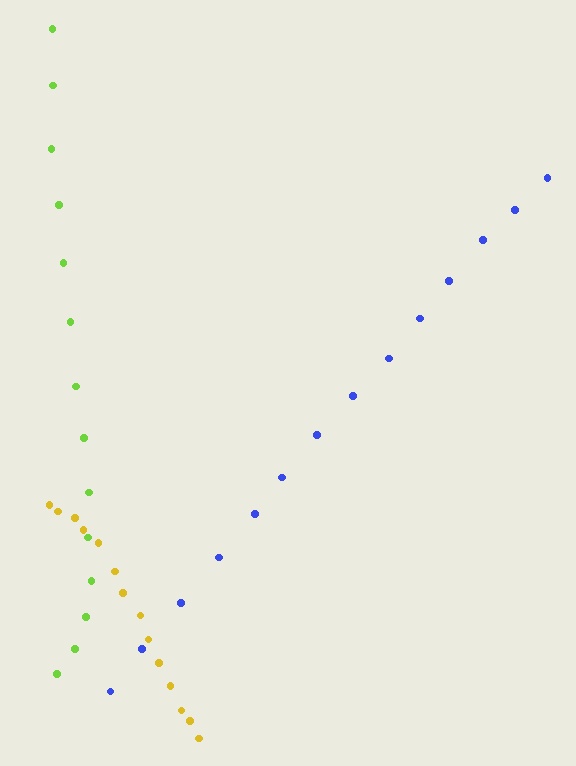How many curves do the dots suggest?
There are 3 distinct paths.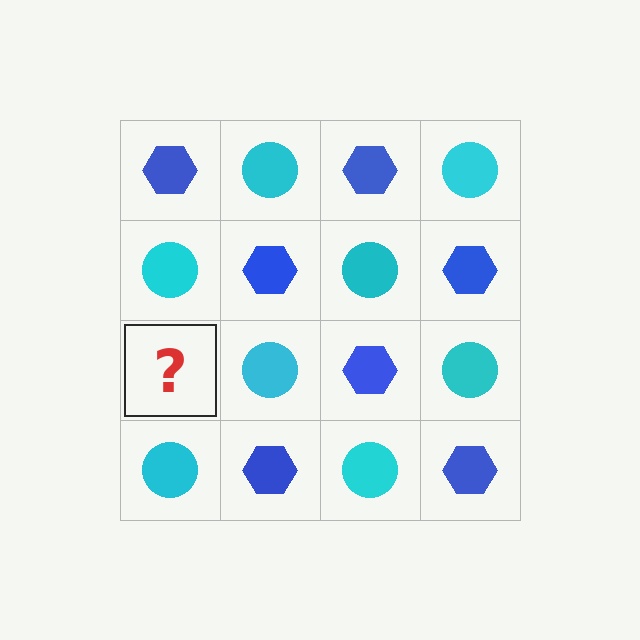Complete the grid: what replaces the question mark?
The question mark should be replaced with a blue hexagon.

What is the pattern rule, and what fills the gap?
The rule is that it alternates blue hexagon and cyan circle in a checkerboard pattern. The gap should be filled with a blue hexagon.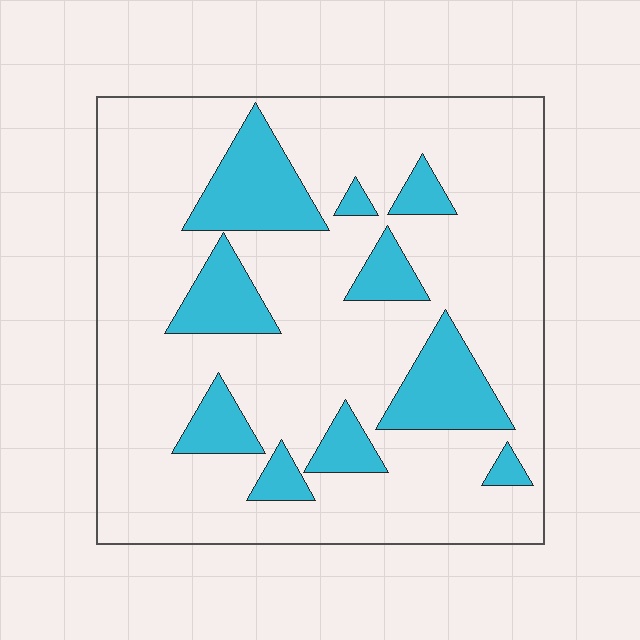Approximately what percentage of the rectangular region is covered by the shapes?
Approximately 20%.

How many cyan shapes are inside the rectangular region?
10.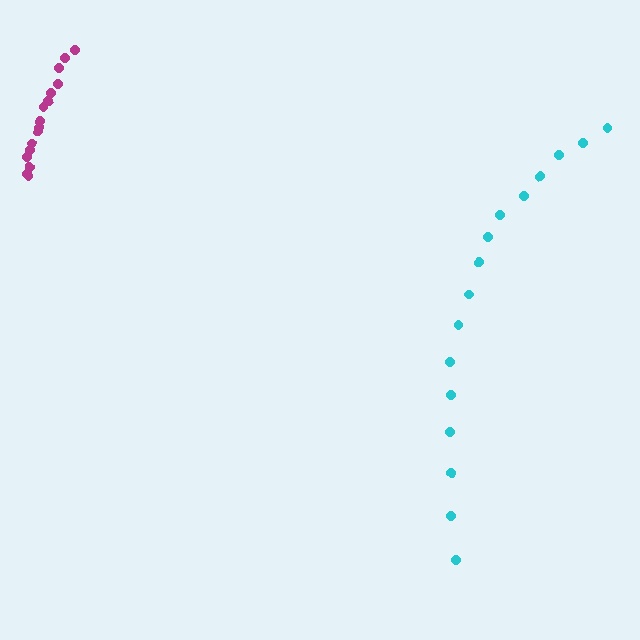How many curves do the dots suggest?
There are 2 distinct paths.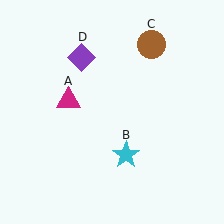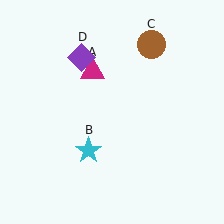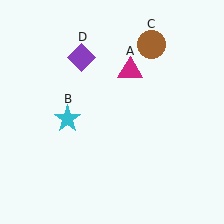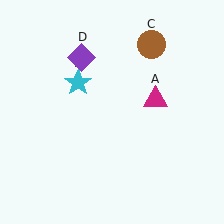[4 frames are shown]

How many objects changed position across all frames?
2 objects changed position: magenta triangle (object A), cyan star (object B).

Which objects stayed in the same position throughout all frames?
Brown circle (object C) and purple diamond (object D) remained stationary.